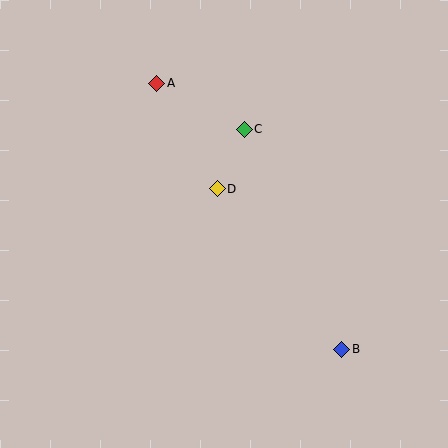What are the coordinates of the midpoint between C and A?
The midpoint between C and A is at (201, 106).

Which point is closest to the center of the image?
Point D at (217, 189) is closest to the center.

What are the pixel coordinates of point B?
Point B is at (342, 349).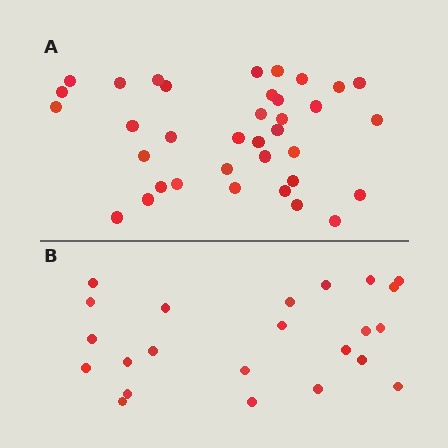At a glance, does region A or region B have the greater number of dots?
Region A (the top region) has more dots.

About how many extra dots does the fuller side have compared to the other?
Region A has approximately 15 more dots than region B.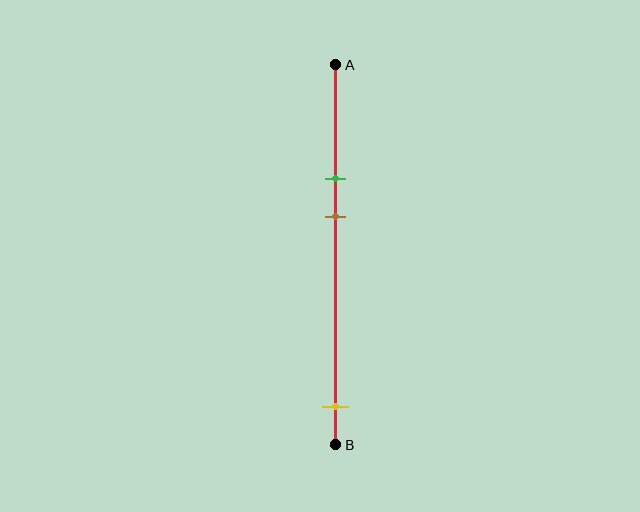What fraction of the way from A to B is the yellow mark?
The yellow mark is approximately 90% (0.9) of the way from A to B.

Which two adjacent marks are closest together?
The green and brown marks are the closest adjacent pair.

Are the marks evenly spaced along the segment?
No, the marks are not evenly spaced.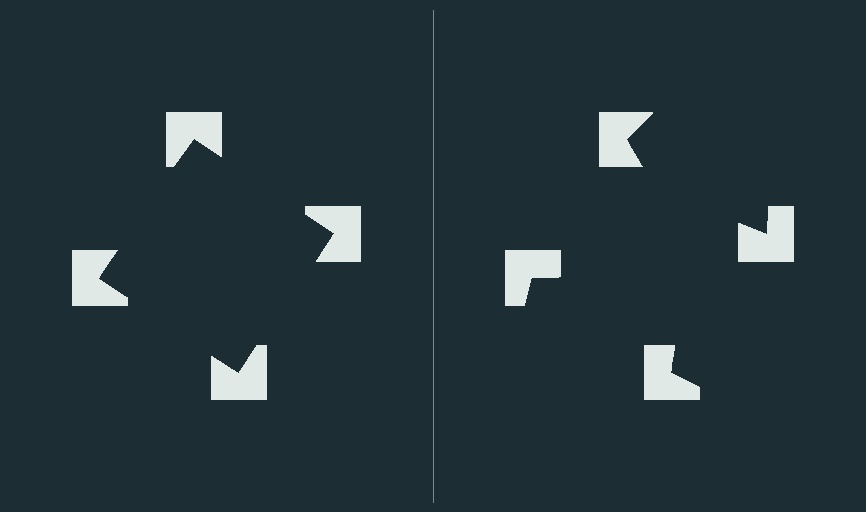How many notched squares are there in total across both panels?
8 — 4 on each side.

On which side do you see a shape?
An illusory square appears on the left side. On the right side the wedge cuts are rotated, so no coherent shape forms.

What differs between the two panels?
The notched squares are positioned identically on both sides; only the wedge orientations differ. On the left they align to a square; on the right they are misaligned.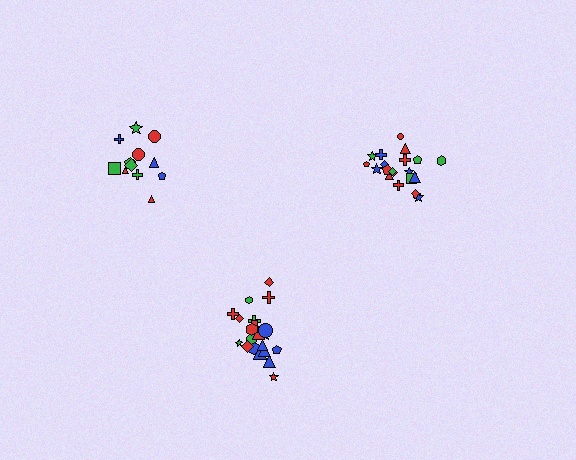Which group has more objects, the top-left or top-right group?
The top-right group.